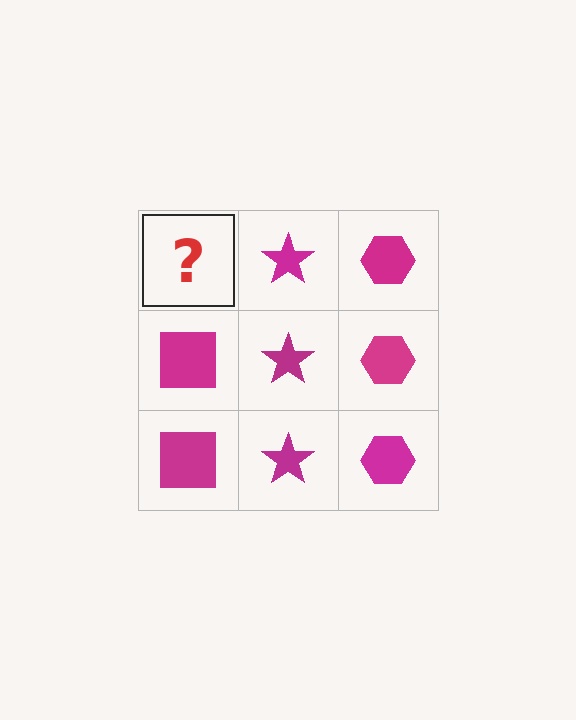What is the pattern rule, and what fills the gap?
The rule is that each column has a consistent shape. The gap should be filled with a magenta square.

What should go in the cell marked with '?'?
The missing cell should contain a magenta square.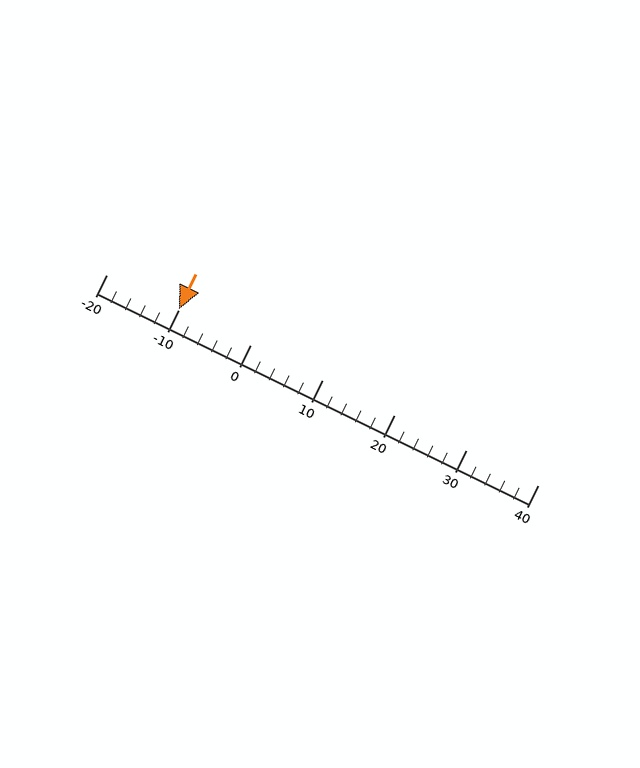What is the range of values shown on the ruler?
The ruler shows values from -20 to 40.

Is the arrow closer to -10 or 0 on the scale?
The arrow is closer to -10.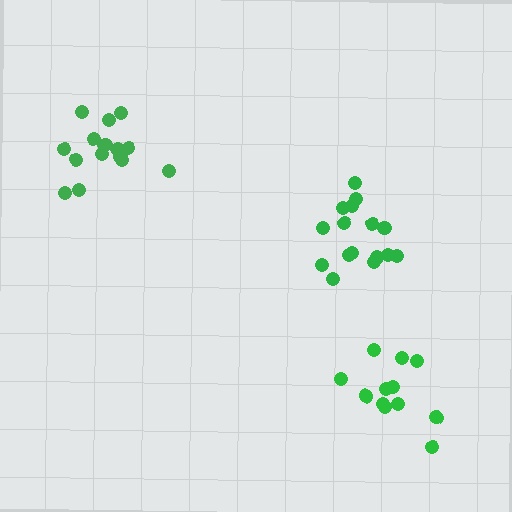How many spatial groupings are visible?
There are 3 spatial groupings.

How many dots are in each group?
Group 1: 12 dots, Group 2: 16 dots, Group 3: 15 dots (43 total).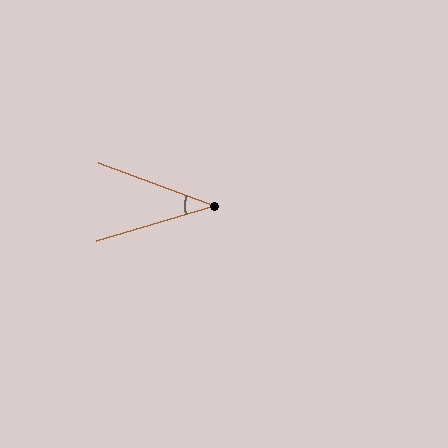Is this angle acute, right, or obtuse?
It is acute.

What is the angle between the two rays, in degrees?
Approximately 37 degrees.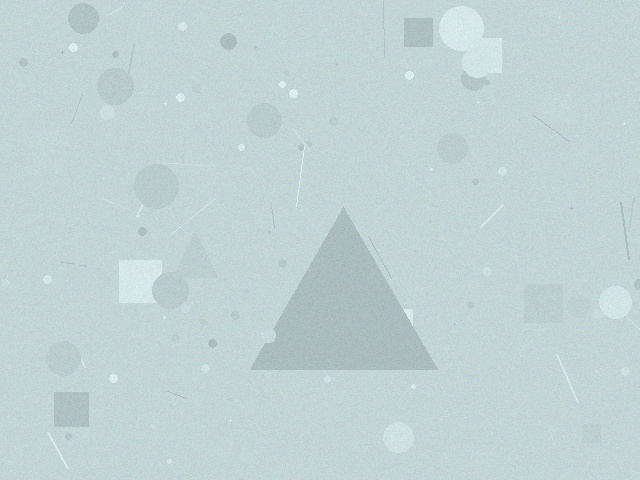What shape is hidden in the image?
A triangle is hidden in the image.